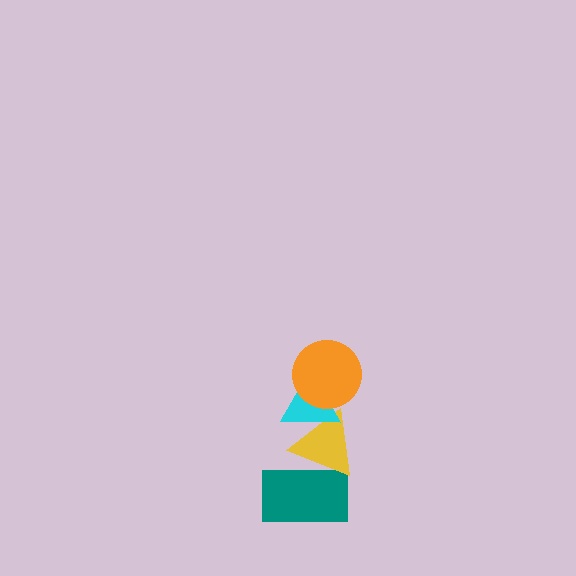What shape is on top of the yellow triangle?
The cyan triangle is on top of the yellow triangle.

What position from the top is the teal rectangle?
The teal rectangle is 4th from the top.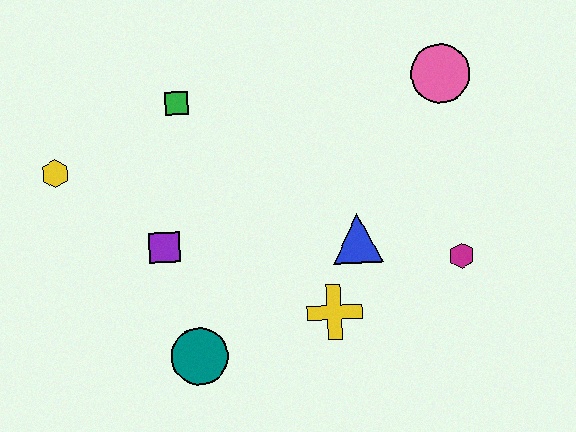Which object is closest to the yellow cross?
The blue triangle is closest to the yellow cross.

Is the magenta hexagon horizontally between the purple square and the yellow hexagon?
No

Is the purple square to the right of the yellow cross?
No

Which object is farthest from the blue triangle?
The yellow hexagon is farthest from the blue triangle.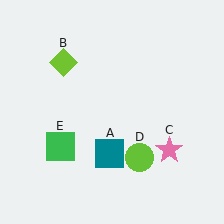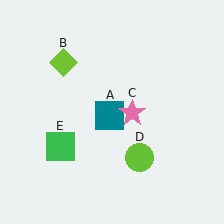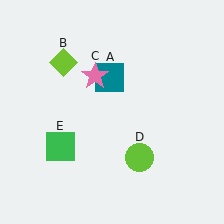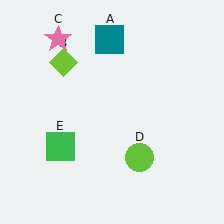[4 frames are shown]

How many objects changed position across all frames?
2 objects changed position: teal square (object A), pink star (object C).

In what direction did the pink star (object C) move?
The pink star (object C) moved up and to the left.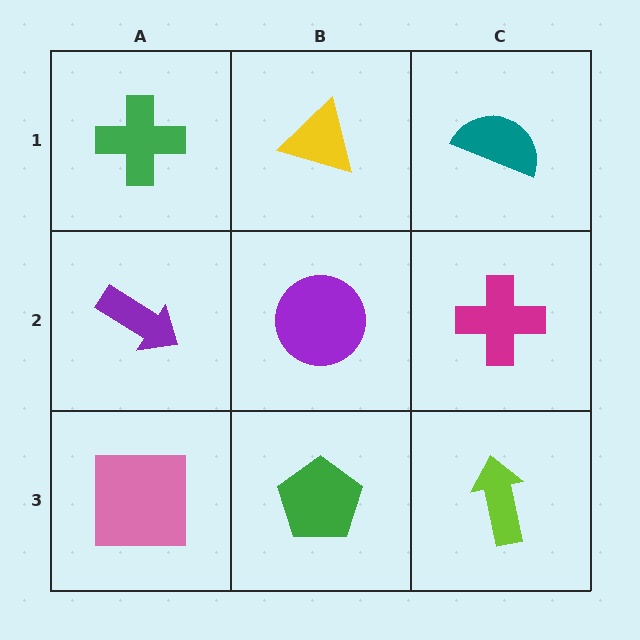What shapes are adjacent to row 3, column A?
A purple arrow (row 2, column A), a green pentagon (row 3, column B).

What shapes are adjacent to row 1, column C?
A magenta cross (row 2, column C), a yellow triangle (row 1, column B).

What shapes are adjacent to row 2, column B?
A yellow triangle (row 1, column B), a green pentagon (row 3, column B), a purple arrow (row 2, column A), a magenta cross (row 2, column C).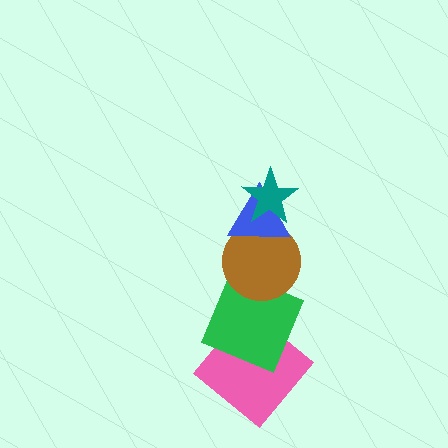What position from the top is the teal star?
The teal star is 1st from the top.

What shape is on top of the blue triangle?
The teal star is on top of the blue triangle.